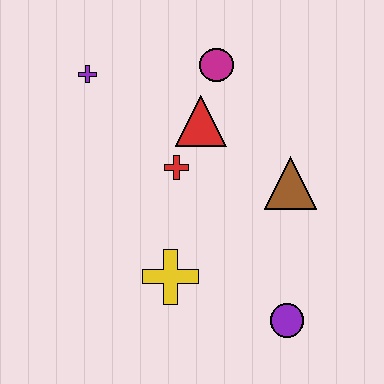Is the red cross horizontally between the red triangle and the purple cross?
Yes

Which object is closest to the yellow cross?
The red cross is closest to the yellow cross.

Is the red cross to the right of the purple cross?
Yes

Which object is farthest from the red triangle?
The purple circle is farthest from the red triangle.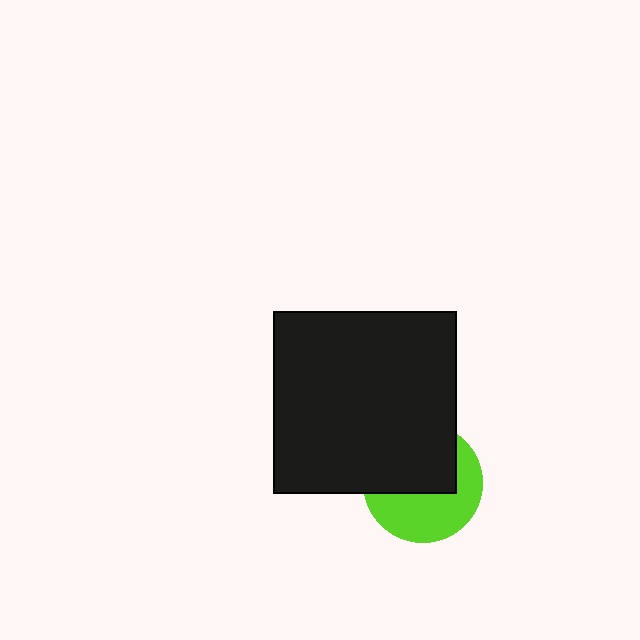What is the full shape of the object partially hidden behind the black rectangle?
The partially hidden object is a lime circle.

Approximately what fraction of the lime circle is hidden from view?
Roughly 51% of the lime circle is hidden behind the black rectangle.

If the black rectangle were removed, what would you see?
You would see the complete lime circle.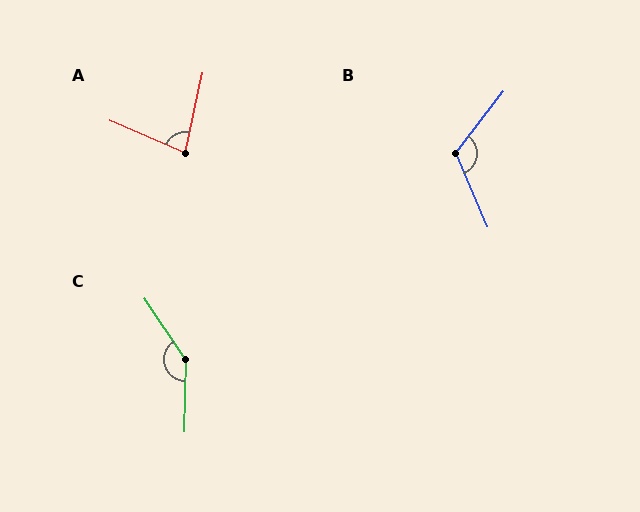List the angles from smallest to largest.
A (79°), B (119°), C (145°).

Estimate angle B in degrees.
Approximately 119 degrees.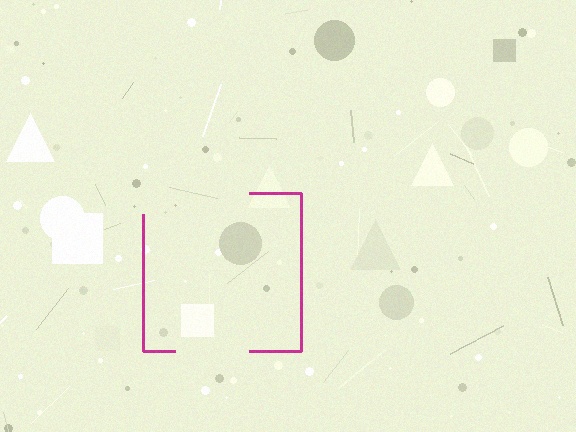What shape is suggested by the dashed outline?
The dashed outline suggests a square.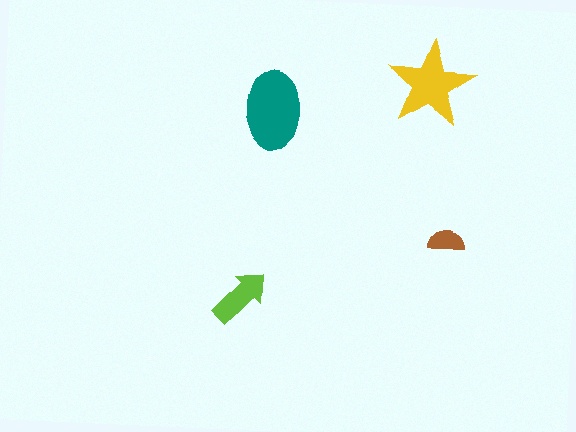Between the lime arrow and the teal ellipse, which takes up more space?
The teal ellipse.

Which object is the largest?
The teal ellipse.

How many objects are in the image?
There are 4 objects in the image.